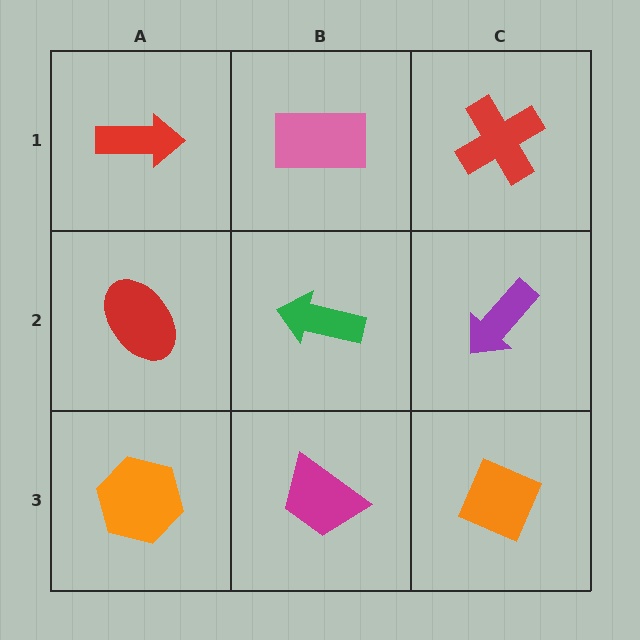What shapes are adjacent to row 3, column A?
A red ellipse (row 2, column A), a magenta trapezoid (row 3, column B).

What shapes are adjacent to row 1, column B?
A green arrow (row 2, column B), a red arrow (row 1, column A), a red cross (row 1, column C).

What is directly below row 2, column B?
A magenta trapezoid.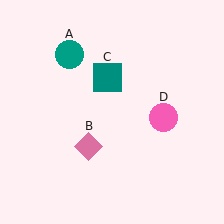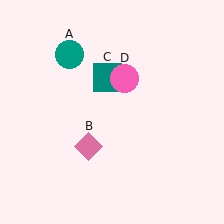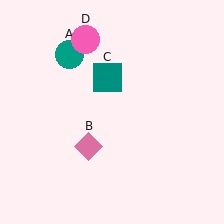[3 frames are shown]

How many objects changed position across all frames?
1 object changed position: pink circle (object D).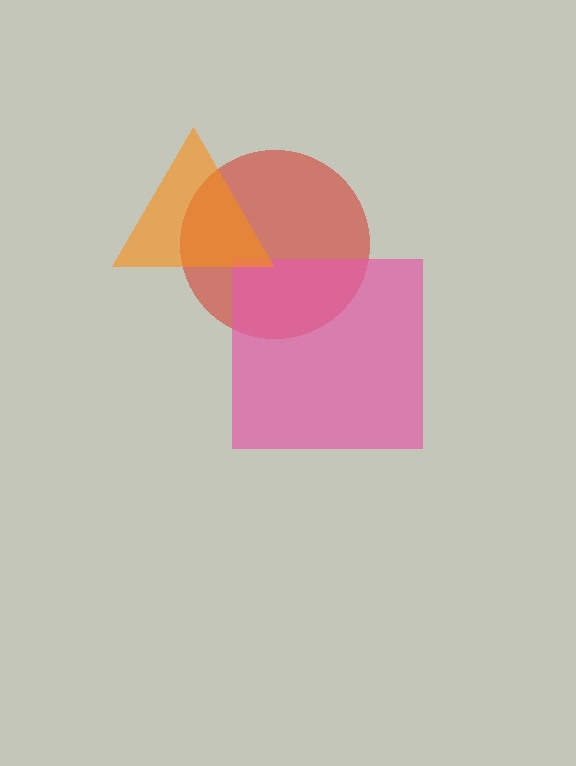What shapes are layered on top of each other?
The layered shapes are: a red circle, a pink square, an orange triangle.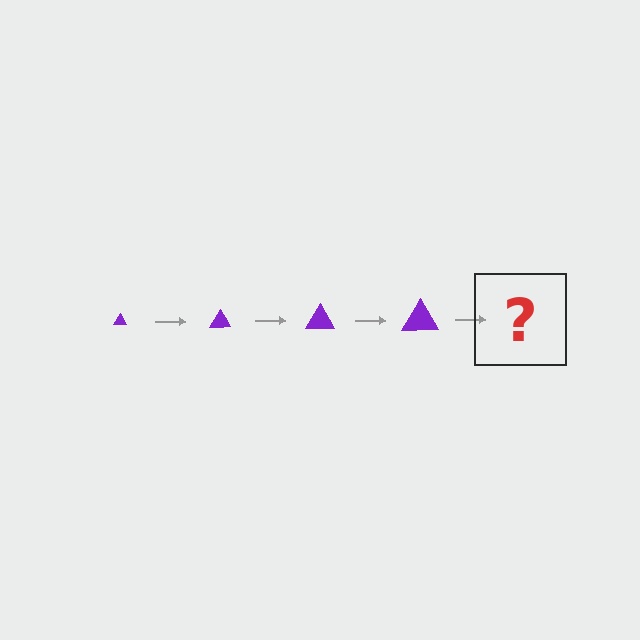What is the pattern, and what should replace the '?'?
The pattern is that the triangle gets progressively larger each step. The '?' should be a purple triangle, larger than the previous one.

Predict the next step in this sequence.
The next step is a purple triangle, larger than the previous one.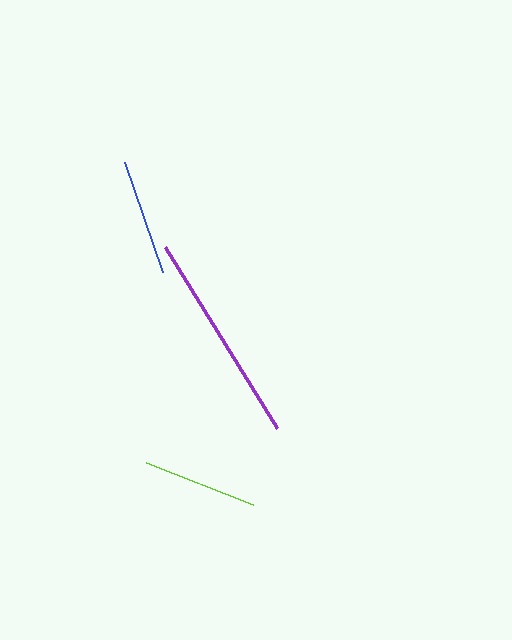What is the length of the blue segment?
The blue segment is approximately 117 pixels long.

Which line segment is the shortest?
The lime line is the shortest at approximately 116 pixels.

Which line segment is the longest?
The purple line is the longest at approximately 213 pixels.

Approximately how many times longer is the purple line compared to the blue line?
The purple line is approximately 1.8 times the length of the blue line.